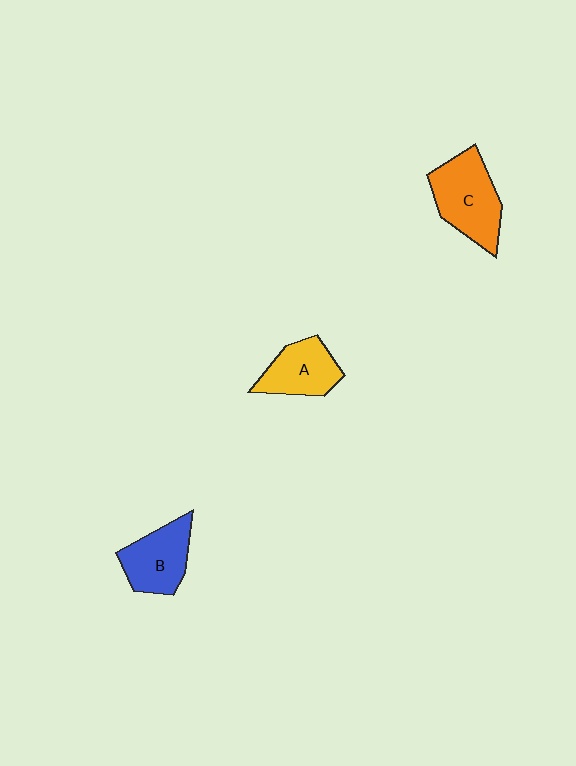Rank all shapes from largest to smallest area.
From largest to smallest: C (orange), B (blue), A (yellow).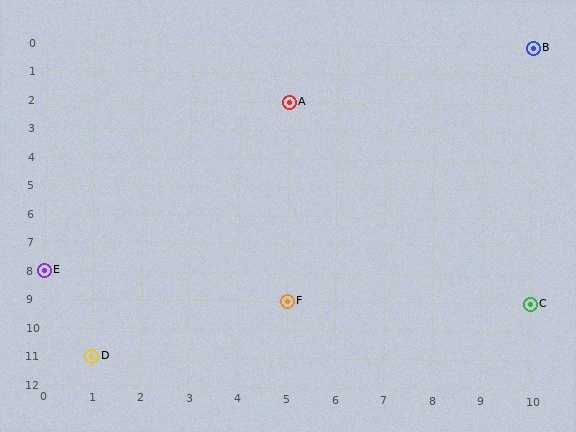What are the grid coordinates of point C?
Point C is at grid coordinates (10, 9).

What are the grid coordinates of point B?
Point B is at grid coordinates (10, 0).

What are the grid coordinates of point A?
Point A is at grid coordinates (5, 2).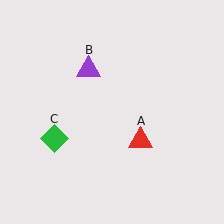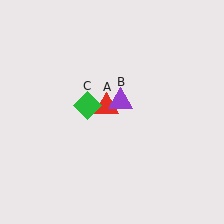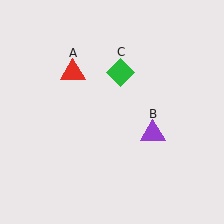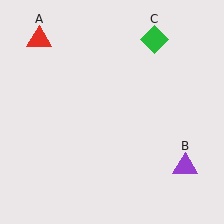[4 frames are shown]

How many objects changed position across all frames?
3 objects changed position: red triangle (object A), purple triangle (object B), green diamond (object C).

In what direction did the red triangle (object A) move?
The red triangle (object A) moved up and to the left.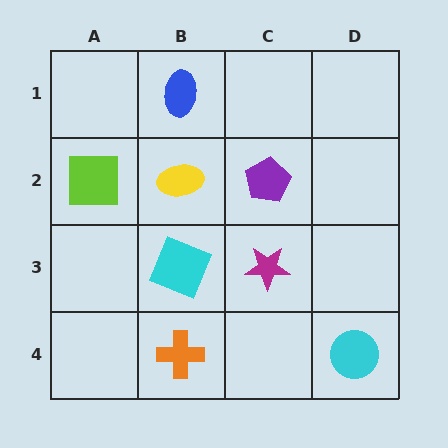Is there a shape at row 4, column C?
No, that cell is empty.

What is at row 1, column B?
A blue ellipse.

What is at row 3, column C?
A magenta star.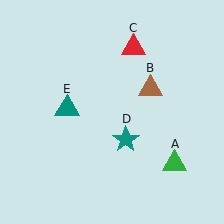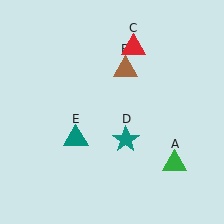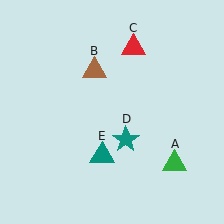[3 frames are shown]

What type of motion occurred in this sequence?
The brown triangle (object B), teal triangle (object E) rotated counterclockwise around the center of the scene.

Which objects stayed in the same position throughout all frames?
Green triangle (object A) and red triangle (object C) and teal star (object D) remained stationary.